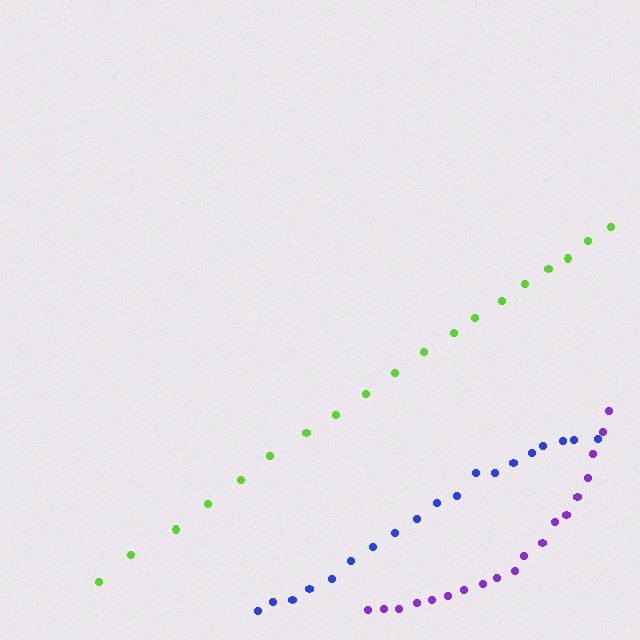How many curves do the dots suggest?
There are 3 distinct paths.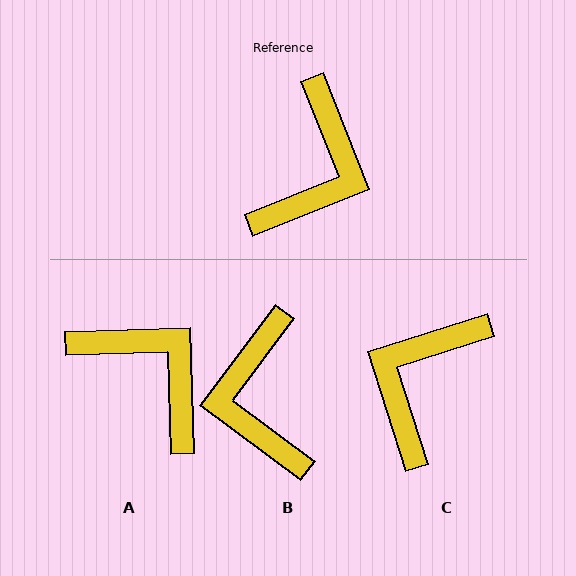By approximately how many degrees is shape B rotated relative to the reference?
Approximately 149 degrees clockwise.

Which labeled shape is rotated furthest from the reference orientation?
C, about 176 degrees away.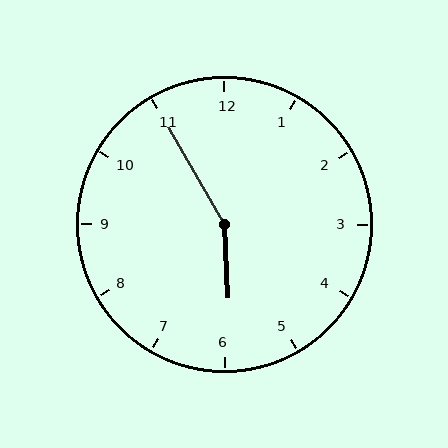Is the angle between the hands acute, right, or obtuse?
It is obtuse.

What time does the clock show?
5:55.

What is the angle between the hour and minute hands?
Approximately 152 degrees.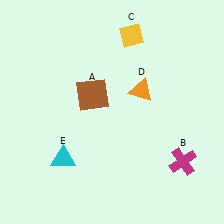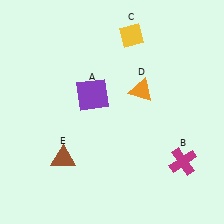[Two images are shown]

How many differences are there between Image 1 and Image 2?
There are 2 differences between the two images.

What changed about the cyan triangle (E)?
In Image 1, E is cyan. In Image 2, it changed to brown.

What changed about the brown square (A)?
In Image 1, A is brown. In Image 2, it changed to purple.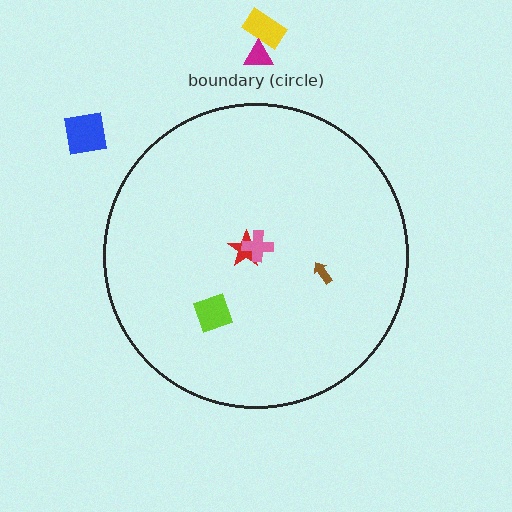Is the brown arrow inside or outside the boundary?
Inside.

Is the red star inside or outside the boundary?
Inside.